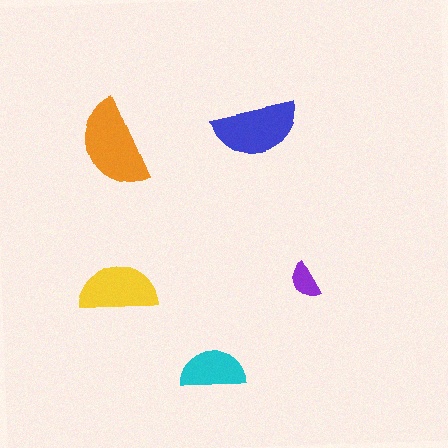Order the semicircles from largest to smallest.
the orange one, the blue one, the yellow one, the cyan one, the purple one.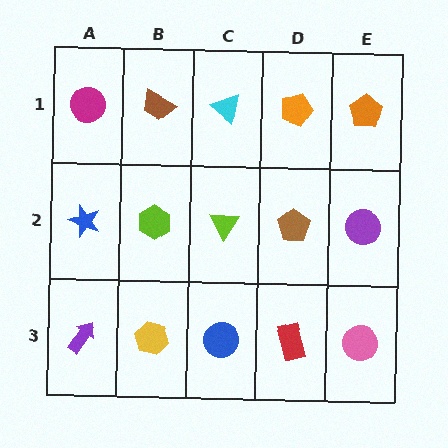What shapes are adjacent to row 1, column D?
A brown pentagon (row 2, column D), a cyan triangle (row 1, column C), an orange pentagon (row 1, column E).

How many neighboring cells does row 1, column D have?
3.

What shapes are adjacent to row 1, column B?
A lime hexagon (row 2, column B), a magenta circle (row 1, column A), a cyan triangle (row 1, column C).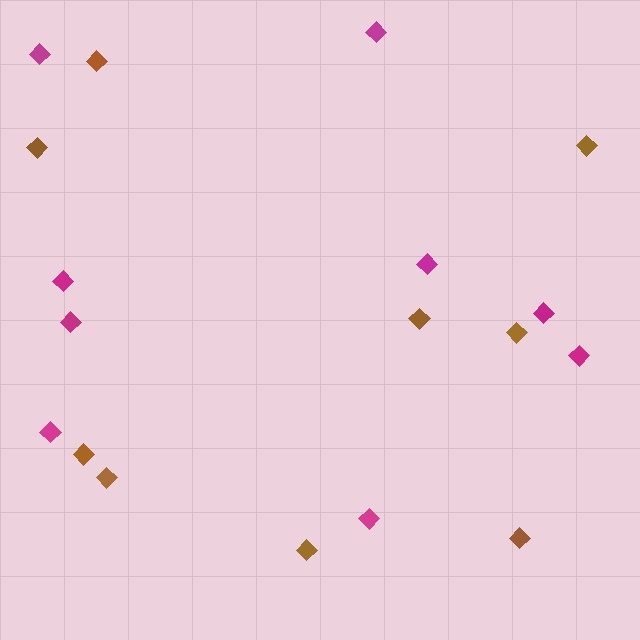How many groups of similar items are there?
There are 2 groups: one group of magenta diamonds (9) and one group of brown diamonds (9).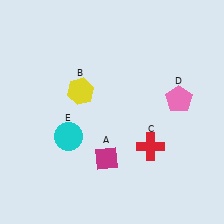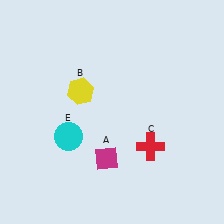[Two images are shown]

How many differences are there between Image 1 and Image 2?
There is 1 difference between the two images.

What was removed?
The pink pentagon (D) was removed in Image 2.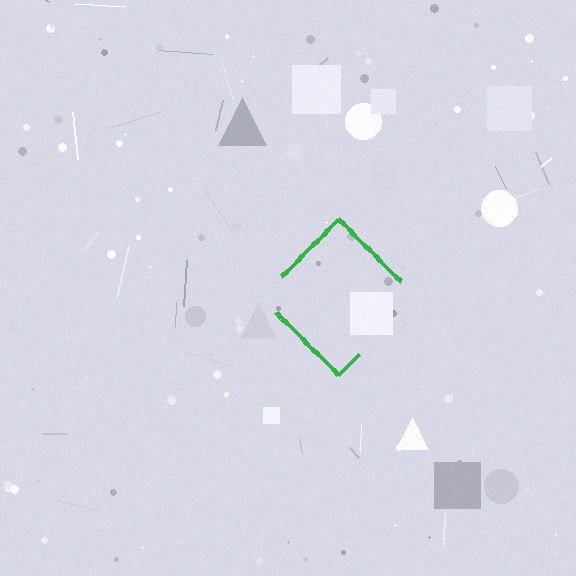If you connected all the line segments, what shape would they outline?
They would outline a diamond.